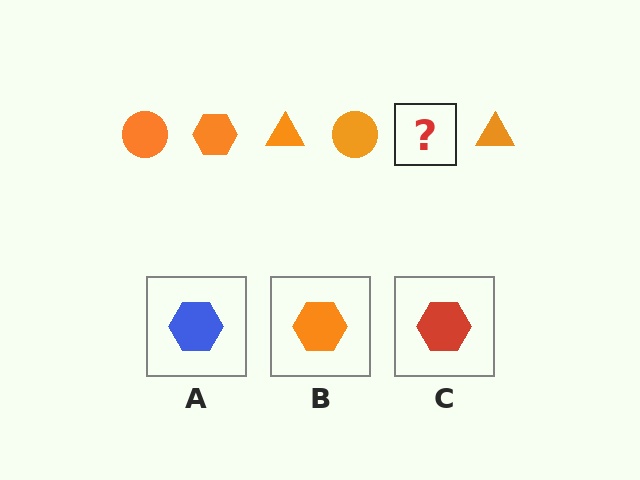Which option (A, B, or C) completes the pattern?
B.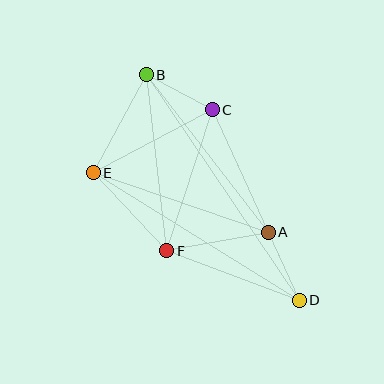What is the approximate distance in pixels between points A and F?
The distance between A and F is approximately 103 pixels.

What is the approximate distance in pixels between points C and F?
The distance between C and F is approximately 148 pixels.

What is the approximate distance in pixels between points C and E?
The distance between C and E is approximately 134 pixels.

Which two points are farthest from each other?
Points B and D are farthest from each other.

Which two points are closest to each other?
Points B and C are closest to each other.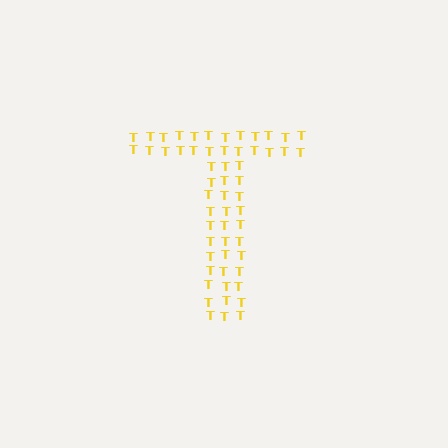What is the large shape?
The large shape is the letter T.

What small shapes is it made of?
It is made of small letter T's.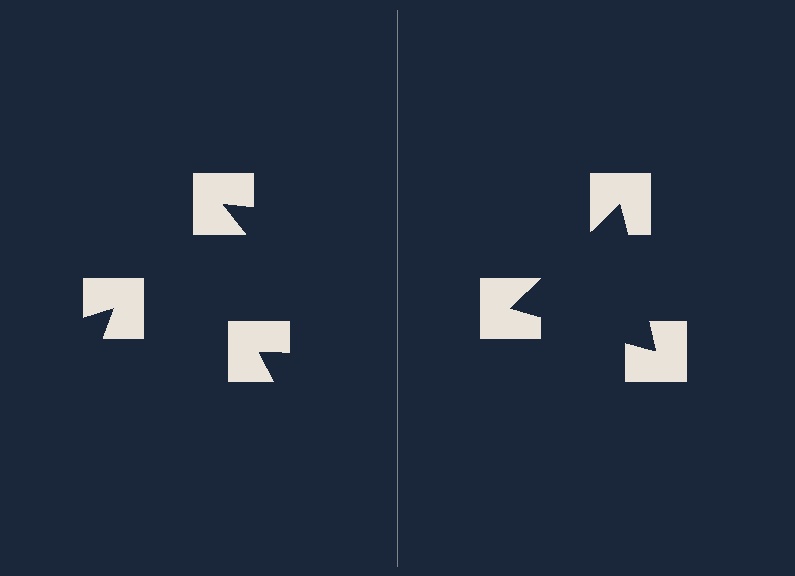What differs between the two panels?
The notched squares are positioned identically on both sides; only the wedge orientations differ. On the right they align to a triangle; on the left they are misaligned.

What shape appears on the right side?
An illusory triangle.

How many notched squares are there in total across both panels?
6 — 3 on each side.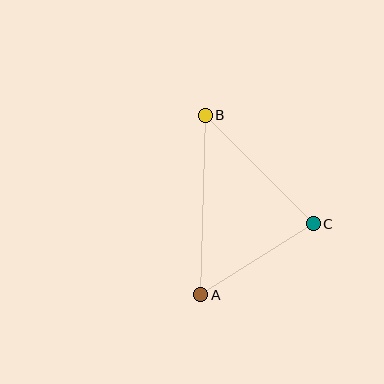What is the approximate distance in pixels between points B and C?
The distance between B and C is approximately 153 pixels.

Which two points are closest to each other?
Points A and C are closest to each other.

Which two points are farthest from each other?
Points A and B are farthest from each other.